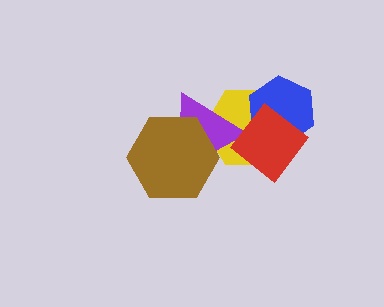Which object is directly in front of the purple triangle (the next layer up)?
The brown hexagon is directly in front of the purple triangle.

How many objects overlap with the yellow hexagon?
4 objects overlap with the yellow hexagon.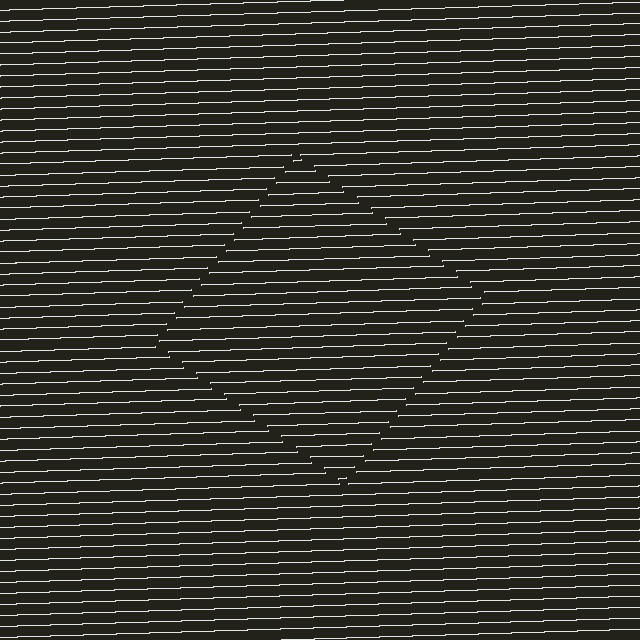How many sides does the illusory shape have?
4 sides — the line-ends trace a square.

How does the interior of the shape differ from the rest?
The interior of the shape contains the same grating, shifted by half a period — the contour is defined by the phase discontinuity where line-ends from the inner and outer gratings abut.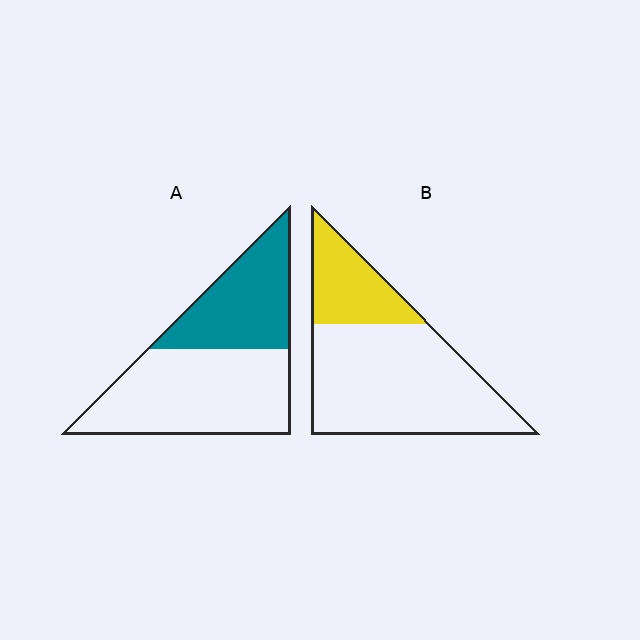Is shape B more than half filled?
No.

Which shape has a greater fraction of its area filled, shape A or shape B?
Shape A.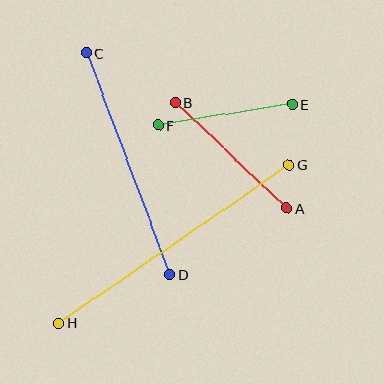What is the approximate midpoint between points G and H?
The midpoint is at approximately (174, 244) pixels.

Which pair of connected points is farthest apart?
Points G and H are farthest apart.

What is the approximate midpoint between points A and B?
The midpoint is at approximately (231, 155) pixels.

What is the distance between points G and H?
The distance is approximately 279 pixels.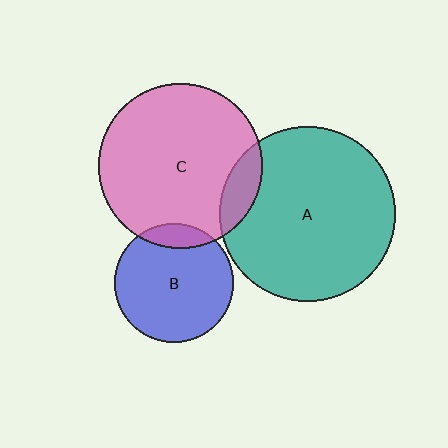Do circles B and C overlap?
Yes.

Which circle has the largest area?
Circle A (teal).